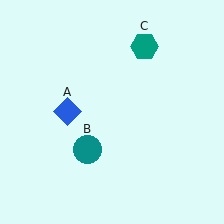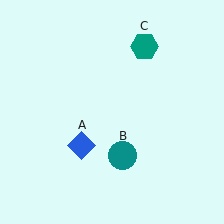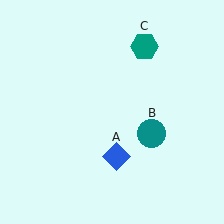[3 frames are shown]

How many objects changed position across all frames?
2 objects changed position: blue diamond (object A), teal circle (object B).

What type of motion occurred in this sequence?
The blue diamond (object A), teal circle (object B) rotated counterclockwise around the center of the scene.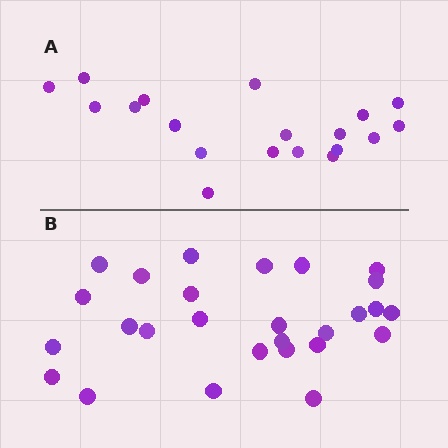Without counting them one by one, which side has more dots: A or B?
Region B (the bottom region) has more dots.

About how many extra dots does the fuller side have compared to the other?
Region B has roughly 8 or so more dots than region A.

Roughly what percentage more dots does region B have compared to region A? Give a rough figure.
About 40% more.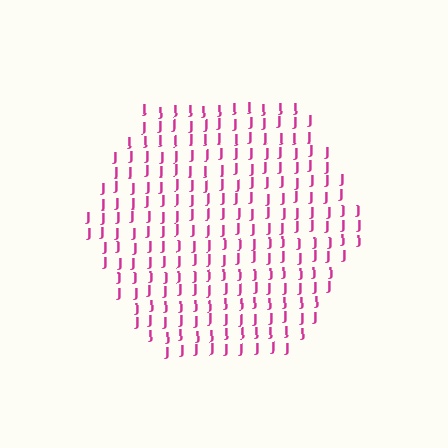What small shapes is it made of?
It is made of small letter J's.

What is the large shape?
The large shape is a hexagon.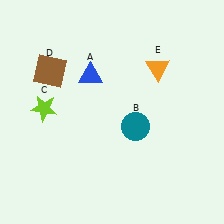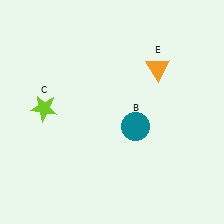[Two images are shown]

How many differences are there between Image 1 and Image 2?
There are 2 differences between the two images.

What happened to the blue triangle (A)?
The blue triangle (A) was removed in Image 2. It was in the top-left area of Image 1.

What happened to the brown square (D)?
The brown square (D) was removed in Image 2. It was in the top-left area of Image 1.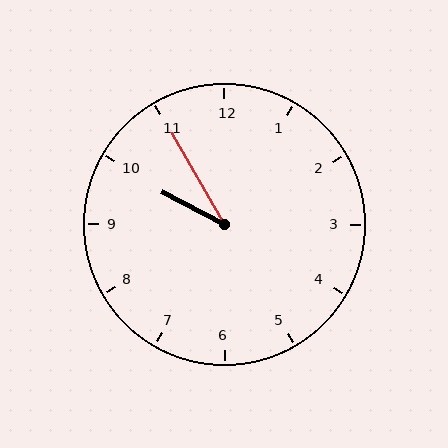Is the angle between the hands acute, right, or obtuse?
It is acute.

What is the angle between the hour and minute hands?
Approximately 32 degrees.